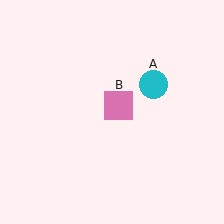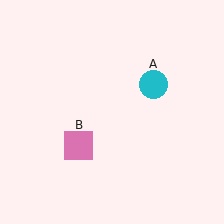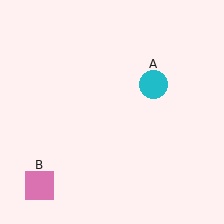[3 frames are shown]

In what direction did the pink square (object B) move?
The pink square (object B) moved down and to the left.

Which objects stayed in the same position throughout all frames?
Cyan circle (object A) remained stationary.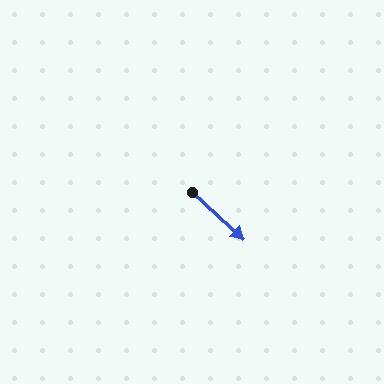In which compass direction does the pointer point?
Southeast.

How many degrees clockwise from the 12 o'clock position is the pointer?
Approximately 133 degrees.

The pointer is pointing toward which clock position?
Roughly 4 o'clock.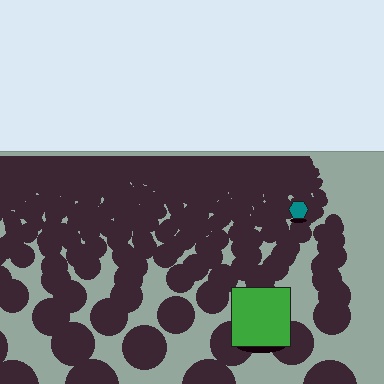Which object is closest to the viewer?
The green square is closest. The texture marks near it are larger and more spread out.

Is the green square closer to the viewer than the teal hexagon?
Yes. The green square is closer — you can tell from the texture gradient: the ground texture is coarser near it.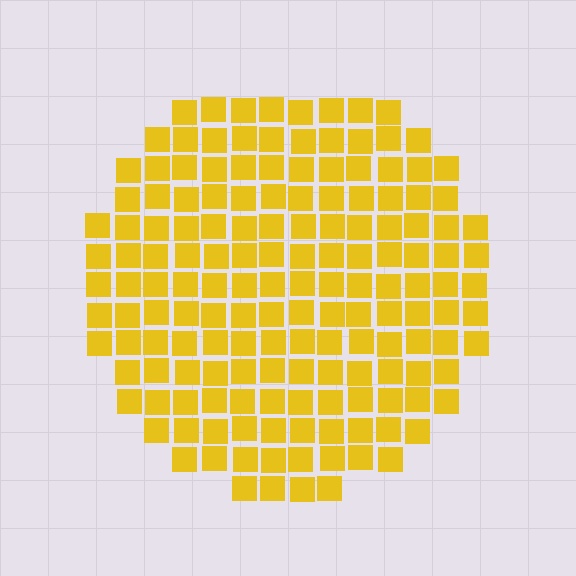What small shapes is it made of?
It is made of small squares.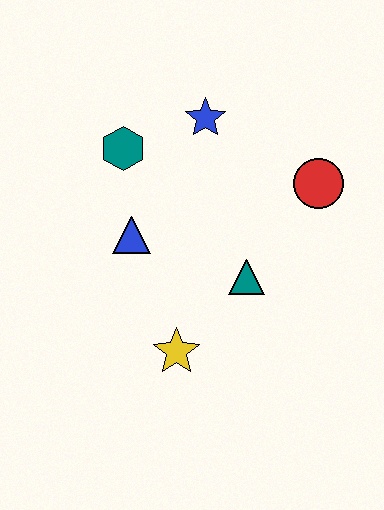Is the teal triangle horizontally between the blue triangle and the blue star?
No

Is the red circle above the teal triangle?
Yes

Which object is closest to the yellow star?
The teal triangle is closest to the yellow star.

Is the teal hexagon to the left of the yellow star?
Yes